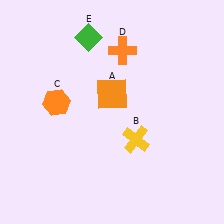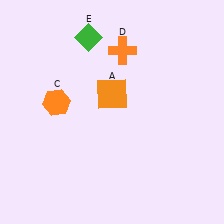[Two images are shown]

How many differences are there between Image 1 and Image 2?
There is 1 difference between the two images.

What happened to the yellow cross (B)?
The yellow cross (B) was removed in Image 2. It was in the bottom-right area of Image 1.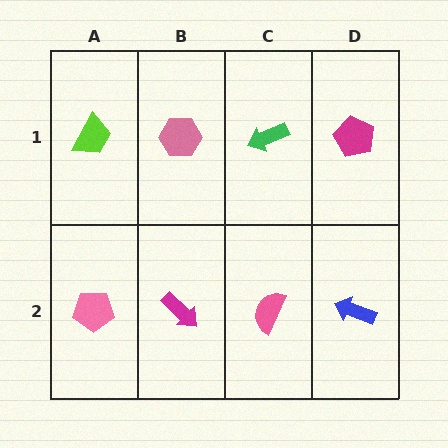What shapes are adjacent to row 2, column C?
A green arrow (row 1, column C), a magenta arrow (row 2, column B), a blue arrow (row 2, column D).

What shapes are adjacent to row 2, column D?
A magenta pentagon (row 1, column D), a pink semicircle (row 2, column C).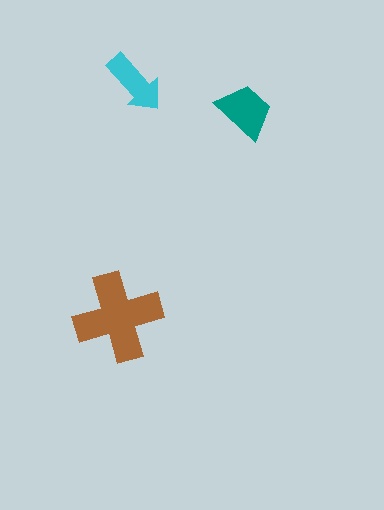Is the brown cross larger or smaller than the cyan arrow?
Larger.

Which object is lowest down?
The brown cross is bottommost.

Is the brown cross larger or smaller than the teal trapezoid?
Larger.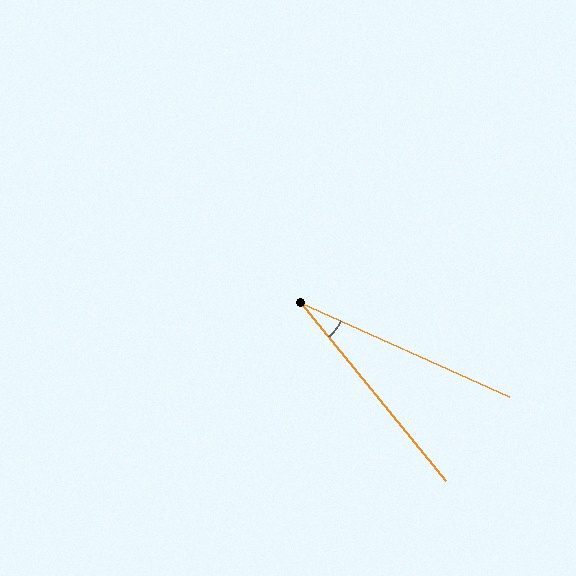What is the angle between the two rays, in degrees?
Approximately 27 degrees.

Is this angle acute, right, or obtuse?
It is acute.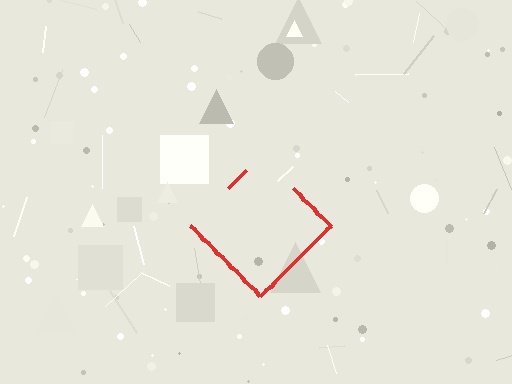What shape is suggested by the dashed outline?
The dashed outline suggests a diamond.